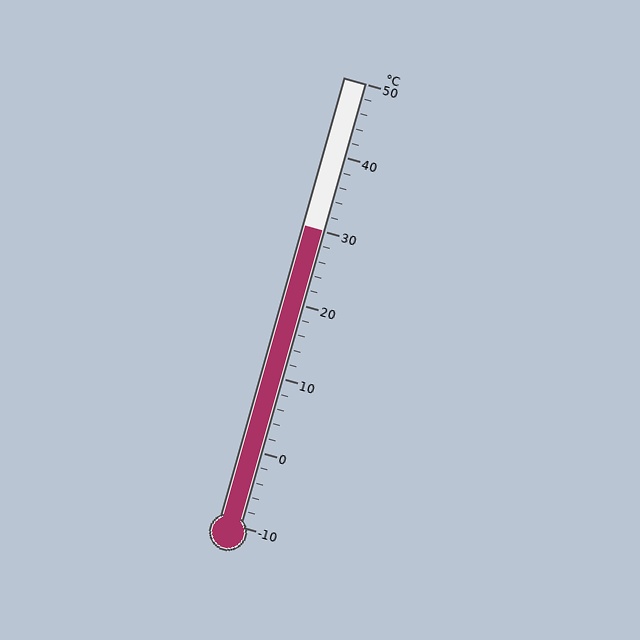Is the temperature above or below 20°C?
The temperature is above 20°C.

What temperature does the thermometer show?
The thermometer shows approximately 30°C.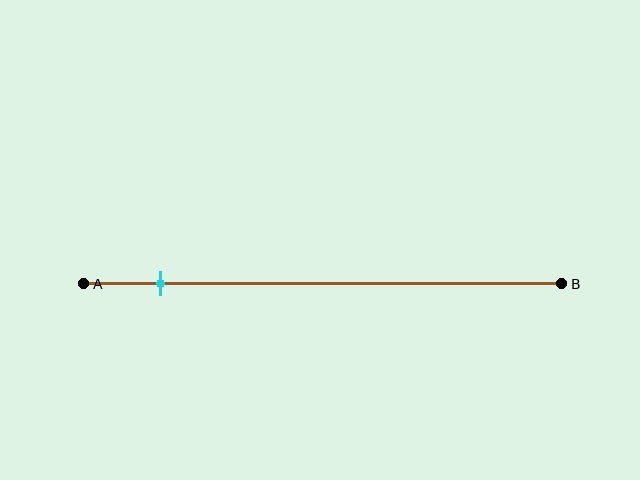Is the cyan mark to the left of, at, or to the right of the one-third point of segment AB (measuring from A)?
The cyan mark is to the left of the one-third point of segment AB.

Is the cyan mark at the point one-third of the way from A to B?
No, the mark is at about 15% from A, not at the 33% one-third point.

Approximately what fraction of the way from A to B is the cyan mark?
The cyan mark is approximately 15% of the way from A to B.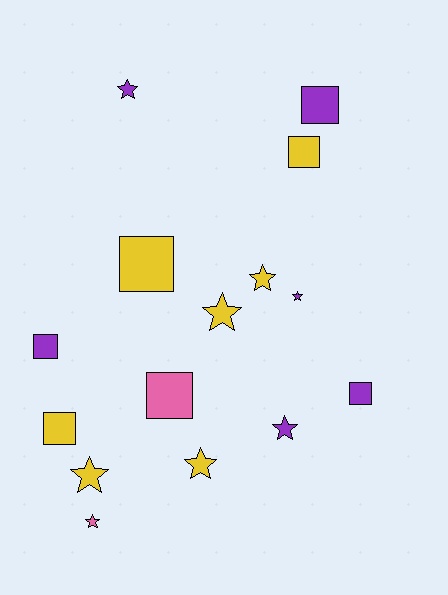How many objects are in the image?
There are 15 objects.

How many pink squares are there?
There is 1 pink square.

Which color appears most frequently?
Yellow, with 7 objects.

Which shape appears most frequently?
Star, with 8 objects.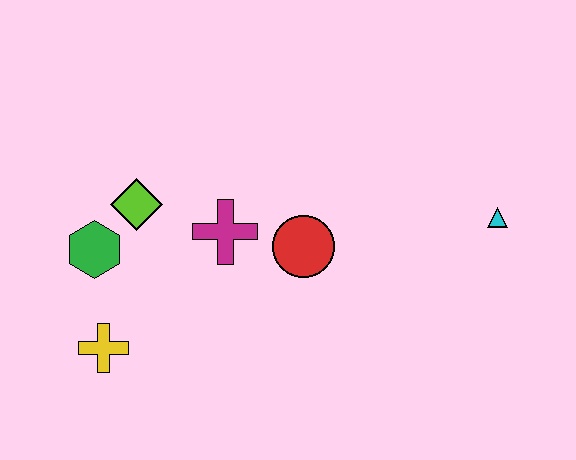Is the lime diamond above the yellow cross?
Yes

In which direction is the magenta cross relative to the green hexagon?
The magenta cross is to the right of the green hexagon.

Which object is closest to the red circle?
The magenta cross is closest to the red circle.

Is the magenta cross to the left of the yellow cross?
No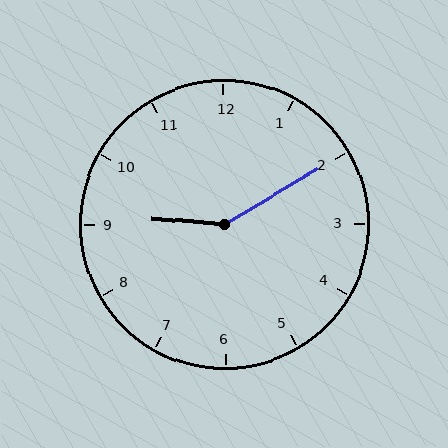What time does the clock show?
9:10.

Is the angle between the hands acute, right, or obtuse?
It is obtuse.